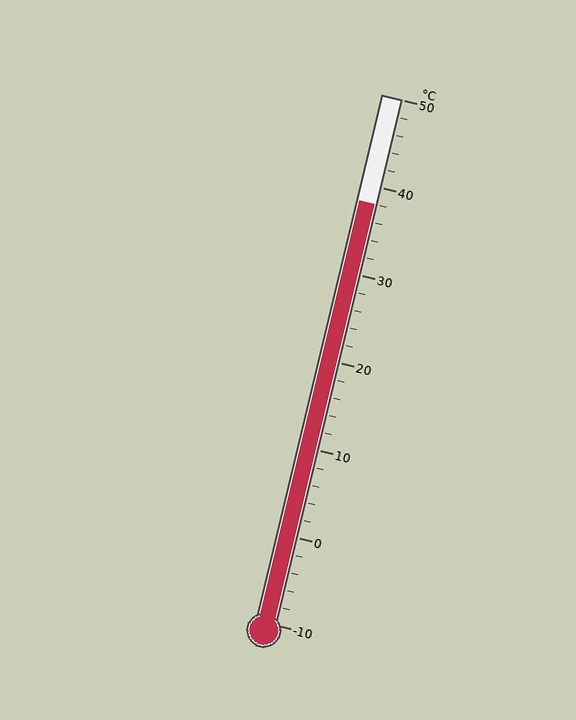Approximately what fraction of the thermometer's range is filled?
The thermometer is filled to approximately 80% of its range.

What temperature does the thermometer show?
The thermometer shows approximately 38°C.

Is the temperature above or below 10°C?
The temperature is above 10°C.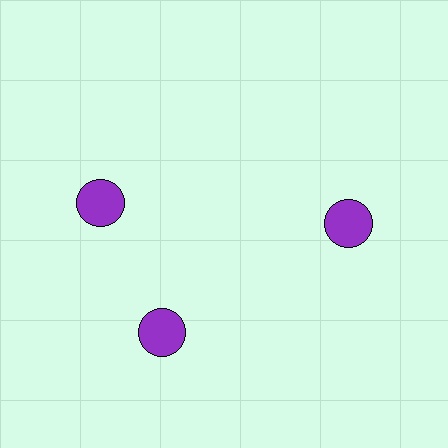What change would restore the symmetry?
The symmetry would be restored by rotating it back into even spacing with its neighbors so that all 3 circles sit at equal angles and equal distance from the center.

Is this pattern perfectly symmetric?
No. The 3 purple circles are arranged in a ring, but one element near the 11 o'clock position is rotated out of alignment along the ring, breaking the 3-fold rotational symmetry.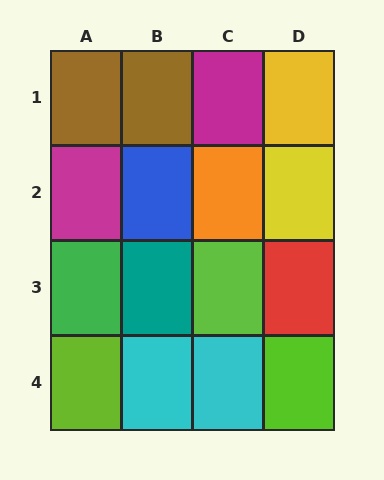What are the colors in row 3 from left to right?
Green, teal, lime, red.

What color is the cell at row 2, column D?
Yellow.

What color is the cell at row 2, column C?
Orange.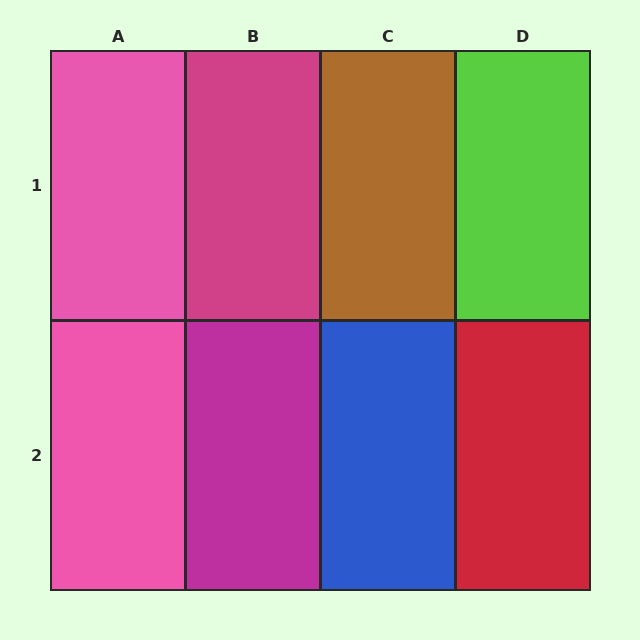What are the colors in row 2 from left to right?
Pink, magenta, blue, red.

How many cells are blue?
1 cell is blue.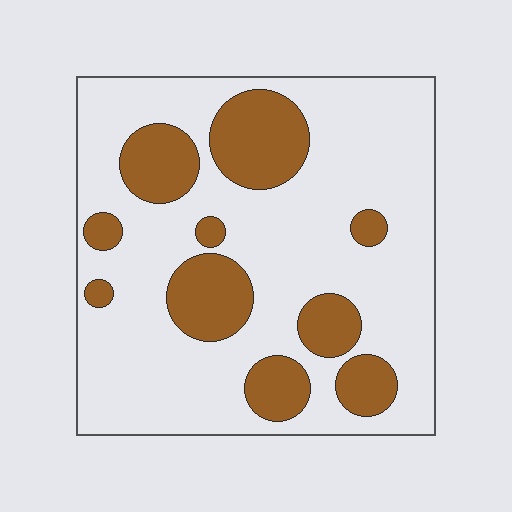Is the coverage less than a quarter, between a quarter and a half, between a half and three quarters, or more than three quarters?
Between a quarter and a half.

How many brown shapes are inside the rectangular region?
10.